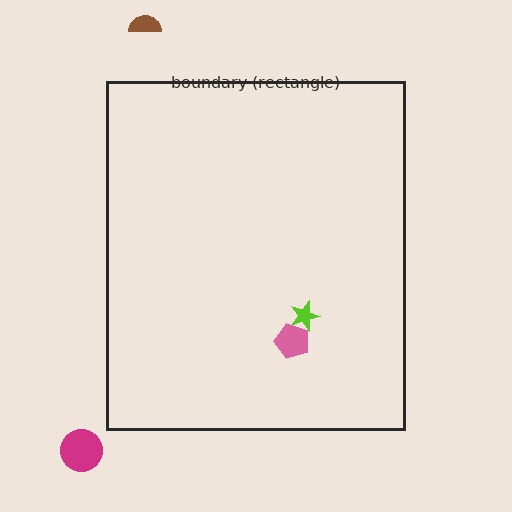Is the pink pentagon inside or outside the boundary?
Inside.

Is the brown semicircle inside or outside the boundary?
Outside.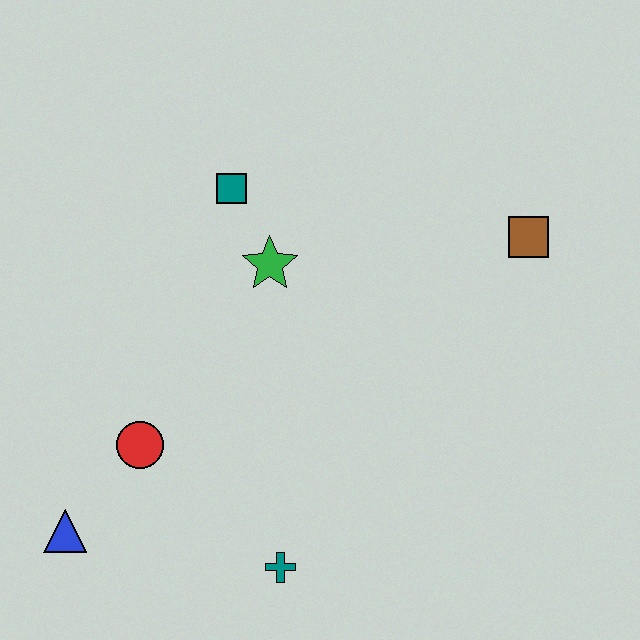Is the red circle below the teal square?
Yes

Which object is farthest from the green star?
The blue triangle is farthest from the green star.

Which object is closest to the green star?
The teal square is closest to the green star.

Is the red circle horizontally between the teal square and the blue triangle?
Yes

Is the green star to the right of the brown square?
No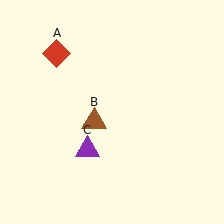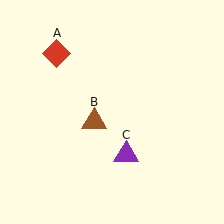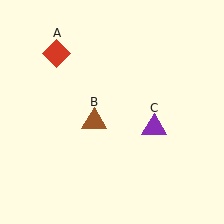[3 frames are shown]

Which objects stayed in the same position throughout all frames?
Red diamond (object A) and brown triangle (object B) remained stationary.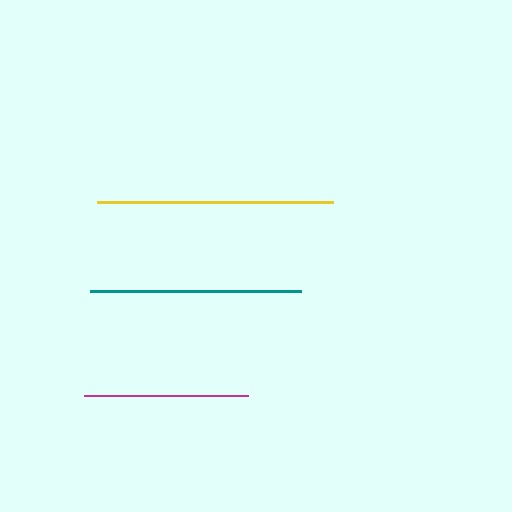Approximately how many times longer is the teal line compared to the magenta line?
The teal line is approximately 1.3 times the length of the magenta line.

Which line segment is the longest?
The yellow line is the longest at approximately 236 pixels.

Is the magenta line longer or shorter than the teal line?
The teal line is longer than the magenta line.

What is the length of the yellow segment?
The yellow segment is approximately 236 pixels long.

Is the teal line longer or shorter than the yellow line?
The yellow line is longer than the teal line.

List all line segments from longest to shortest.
From longest to shortest: yellow, teal, magenta.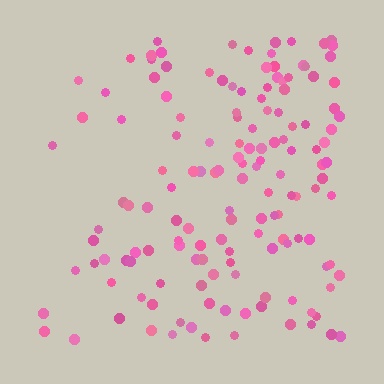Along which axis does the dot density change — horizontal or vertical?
Horizontal.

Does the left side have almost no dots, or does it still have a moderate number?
Still a moderate number, just noticeably fewer than the right.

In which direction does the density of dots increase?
From left to right, with the right side densest.